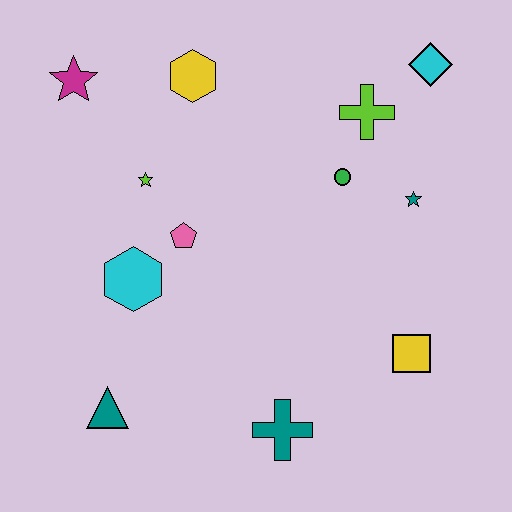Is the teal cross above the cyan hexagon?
No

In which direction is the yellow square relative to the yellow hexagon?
The yellow square is below the yellow hexagon.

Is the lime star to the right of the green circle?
No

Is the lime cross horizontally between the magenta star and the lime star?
No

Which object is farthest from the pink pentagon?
The cyan diamond is farthest from the pink pentagon.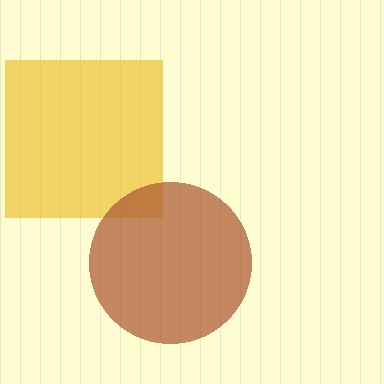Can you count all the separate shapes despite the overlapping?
Yes, there are 2 separate shapes.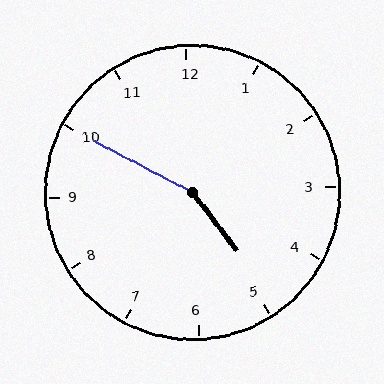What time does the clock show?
4:50.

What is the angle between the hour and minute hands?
Approximately 155 degrees.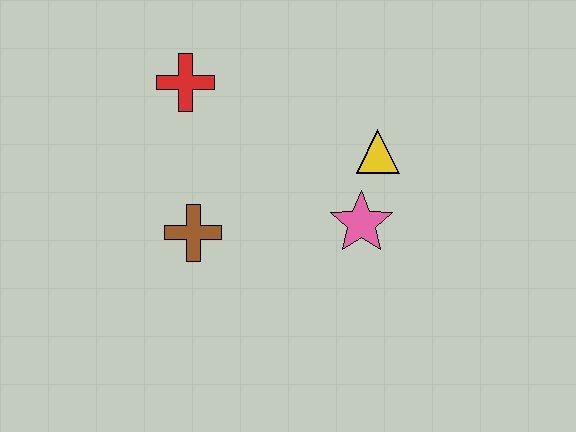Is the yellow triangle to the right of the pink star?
Yes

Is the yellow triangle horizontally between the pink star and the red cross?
No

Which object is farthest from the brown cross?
The yellow triangle is farthest from the brown cross.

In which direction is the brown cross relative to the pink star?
The brown cross is to the left of the pink star.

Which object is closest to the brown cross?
The red cross is closest to the brown cross.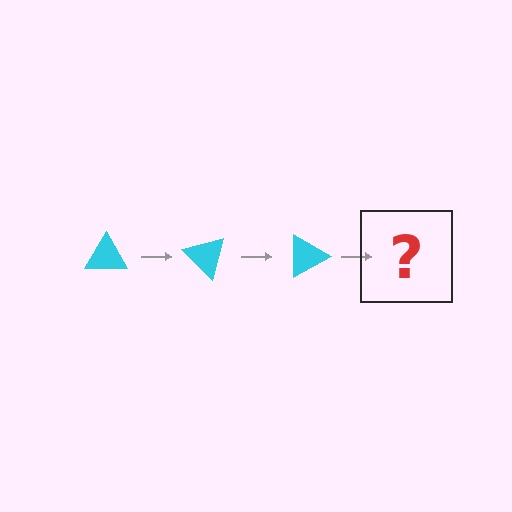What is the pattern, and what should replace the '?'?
The pattern is that the triangle rotates 45 degrees each step. The '?' should be a cyan triangle rotated 135 degrees.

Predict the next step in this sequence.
The next step is a cyan triangle rotated 135 degrees.